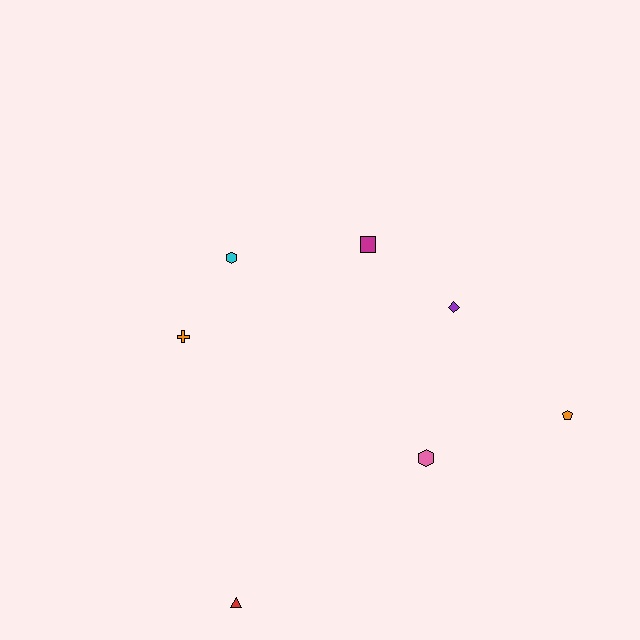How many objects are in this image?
There are 7 objects.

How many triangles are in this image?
There is 1 triangle.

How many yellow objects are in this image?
There are no yellow objects.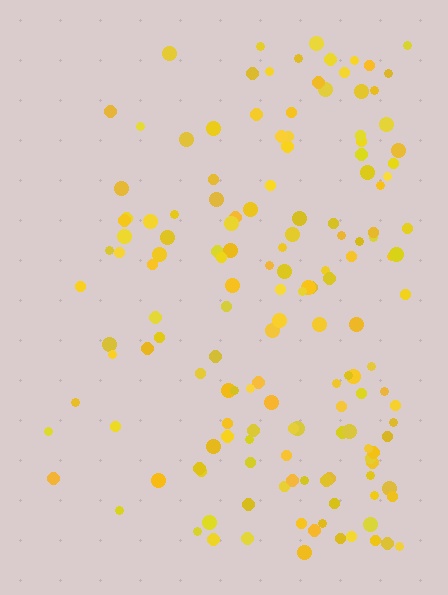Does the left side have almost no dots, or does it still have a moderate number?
Still a moderate number, just noticeably fewer than the right.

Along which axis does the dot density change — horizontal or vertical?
Horizontal.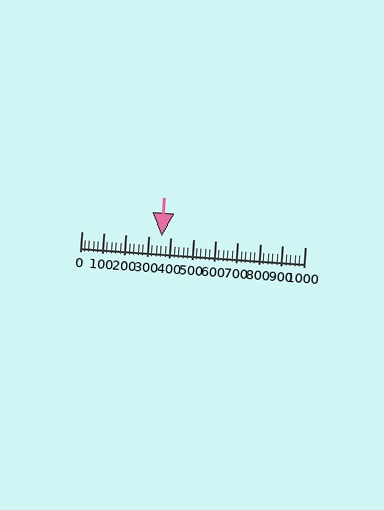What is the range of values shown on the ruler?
The ruler shows values from 0 to 1000.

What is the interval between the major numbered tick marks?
The major tick marks are spaced 100 units apart.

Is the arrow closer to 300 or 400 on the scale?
The arrow is closer to 400.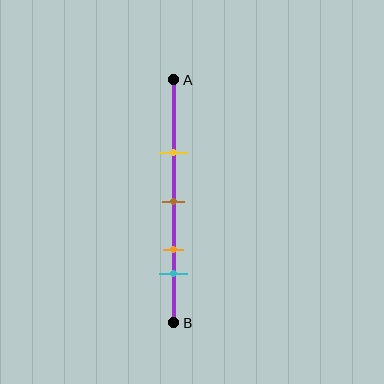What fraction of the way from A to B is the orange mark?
The orange mark is approximately 70% (0.7) of the way from A to B.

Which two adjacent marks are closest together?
The orange and cyan marks are the closest adjacent pair.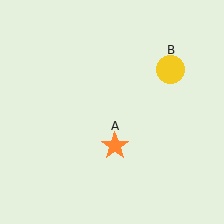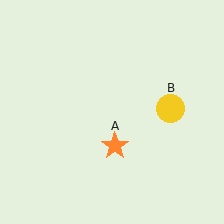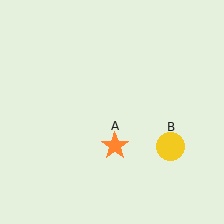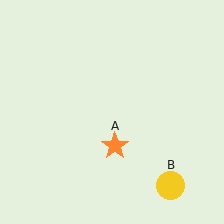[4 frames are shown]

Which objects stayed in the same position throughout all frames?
Orange star (object A) remained stationary.